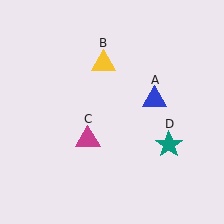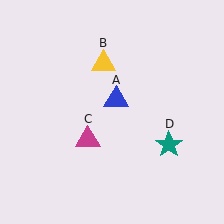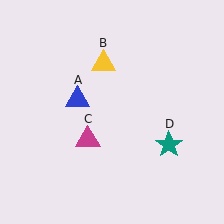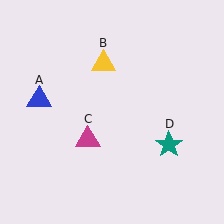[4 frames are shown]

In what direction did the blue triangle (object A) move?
The blue triangle (object A) moved left.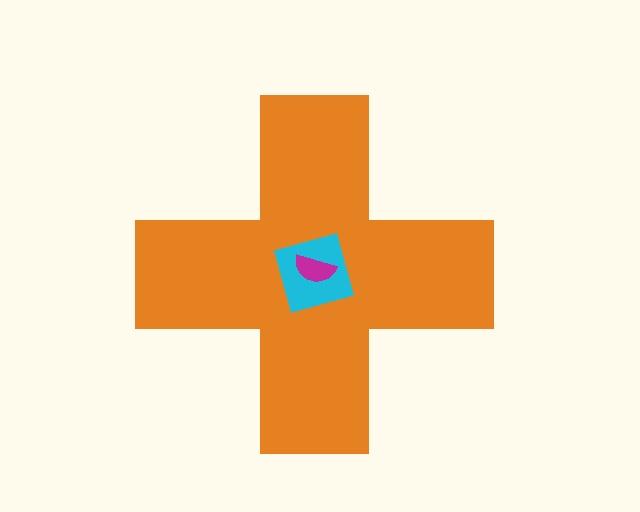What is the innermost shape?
The magenta semicircle.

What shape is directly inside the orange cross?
The cyan square.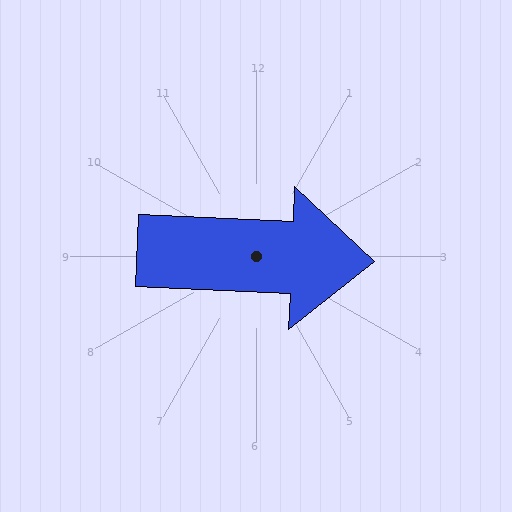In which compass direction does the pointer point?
East.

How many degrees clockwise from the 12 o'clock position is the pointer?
Approximately 93 degrees.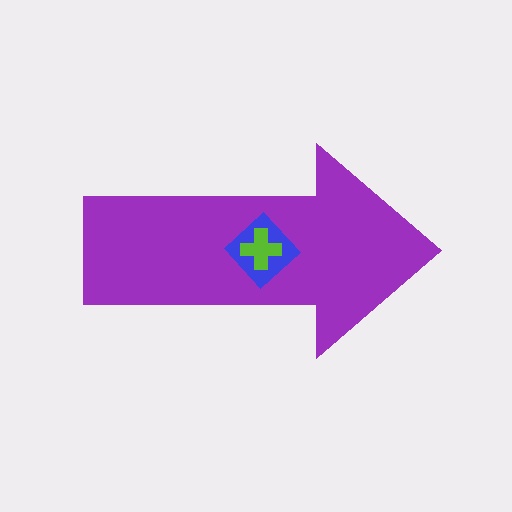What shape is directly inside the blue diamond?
The lime cross.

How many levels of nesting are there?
3.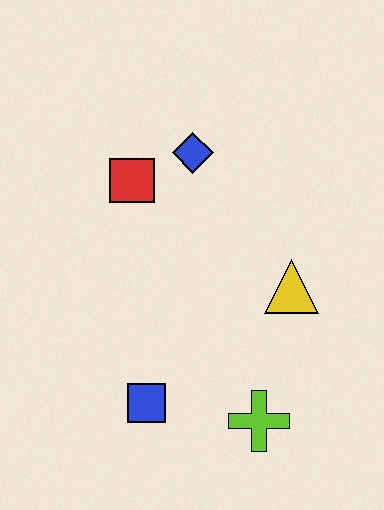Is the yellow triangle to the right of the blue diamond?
Yes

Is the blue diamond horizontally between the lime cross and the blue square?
Yes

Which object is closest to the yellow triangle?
The lime cross is closest to the yellow triangle.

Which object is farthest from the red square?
The lime cross is farthest from the red square.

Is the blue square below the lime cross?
No